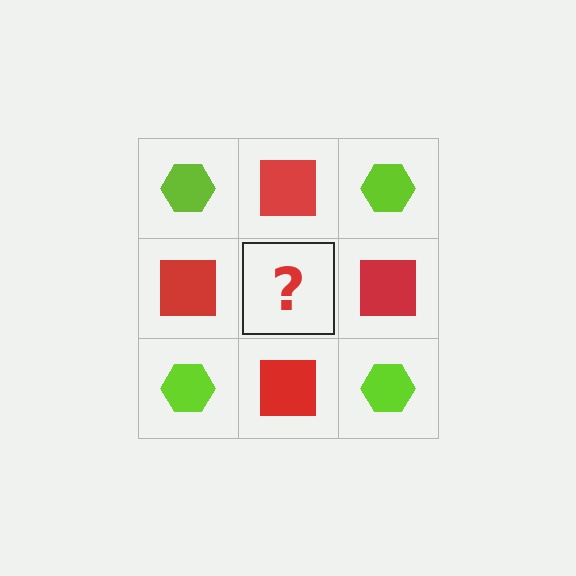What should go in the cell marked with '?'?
The missing cell should contain a lime hexagon.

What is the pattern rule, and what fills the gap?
The rule is that it alternates lime hexagon and red square in a checkerboard pattern. The gap should be filled with a lime hexagon.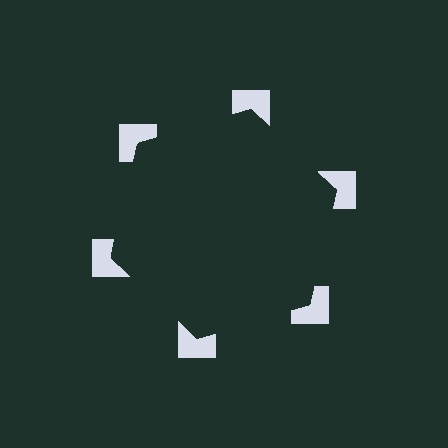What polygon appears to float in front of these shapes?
An illusory hexagon — its edges are inferred from the aligned wedge cuts in the notched squares, not physically drawn.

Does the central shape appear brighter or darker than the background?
It typically appears slightly darker than the background, even though no actual brightness change is drawn.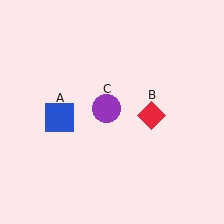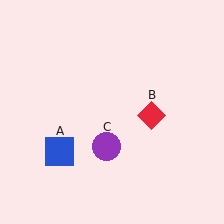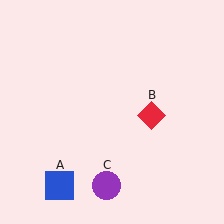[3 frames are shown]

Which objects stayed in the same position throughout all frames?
Red diamond (object B) remained stationary.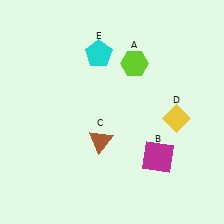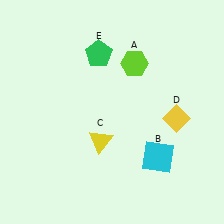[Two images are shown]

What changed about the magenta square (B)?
In Image 1, B is magenta. In Image 2, it changed to cyan.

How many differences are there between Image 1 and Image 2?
There are 3 differences between the two images.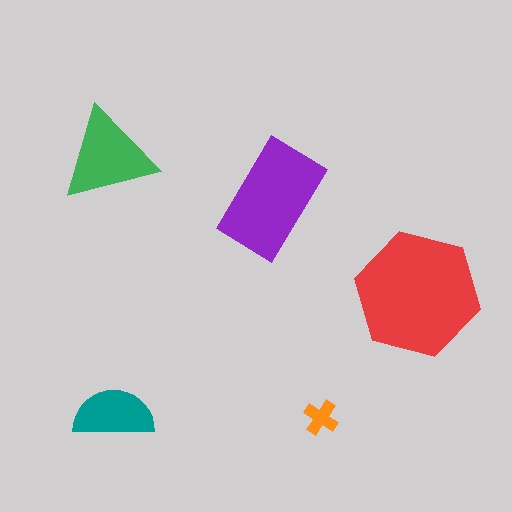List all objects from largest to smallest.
The red hexagon, the purple rectangle, the green triangle, the teal semicircle, the orange cross.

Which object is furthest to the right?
The red hexagon is rightmost.